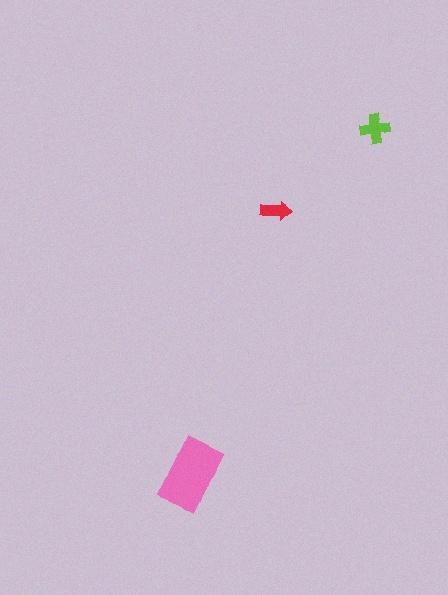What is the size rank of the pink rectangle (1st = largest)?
1st.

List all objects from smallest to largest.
The red arrow, the lime cross, the pink rectangle.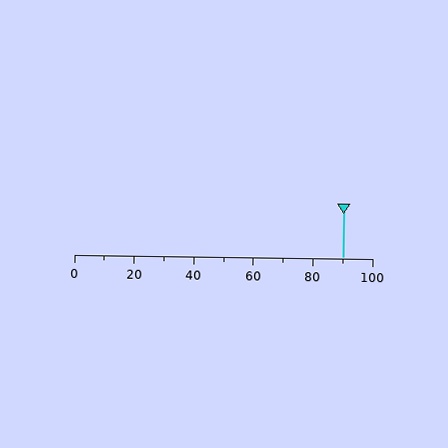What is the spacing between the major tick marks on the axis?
The major ticks are spaced 20 apart.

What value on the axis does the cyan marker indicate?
The marker indicates approximately 90.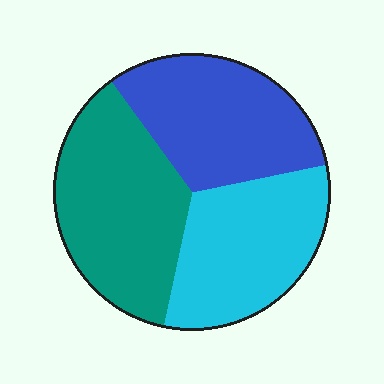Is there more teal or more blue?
Teal.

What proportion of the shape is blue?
Blue takes up about one third (1/3) of the shape.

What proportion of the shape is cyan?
Cyan covers 31% of the shape.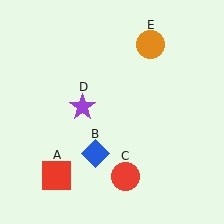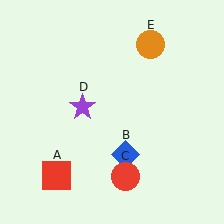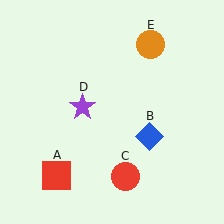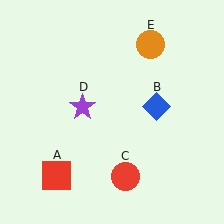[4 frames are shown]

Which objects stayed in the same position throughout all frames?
Red square (object A) and red circle (object C) and purple star (object D) and orange circle (object E) remained stationary.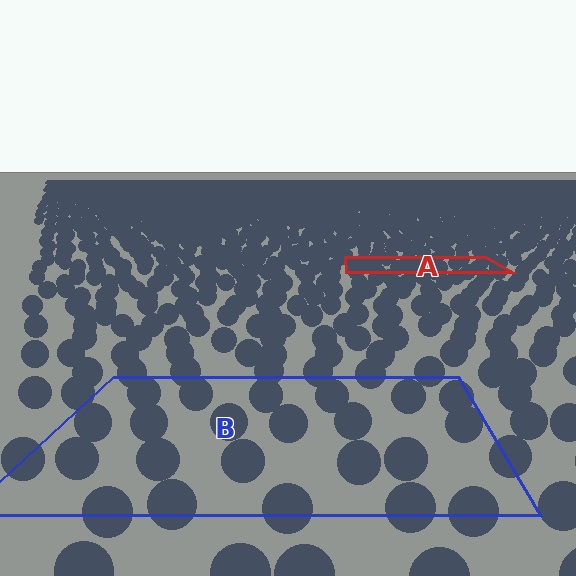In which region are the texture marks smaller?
The texture marks are smaller in region A, because it is farther away.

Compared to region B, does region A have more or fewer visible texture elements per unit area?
Region A has more texture elements per unit area — they are packed more densely because it is farther away.